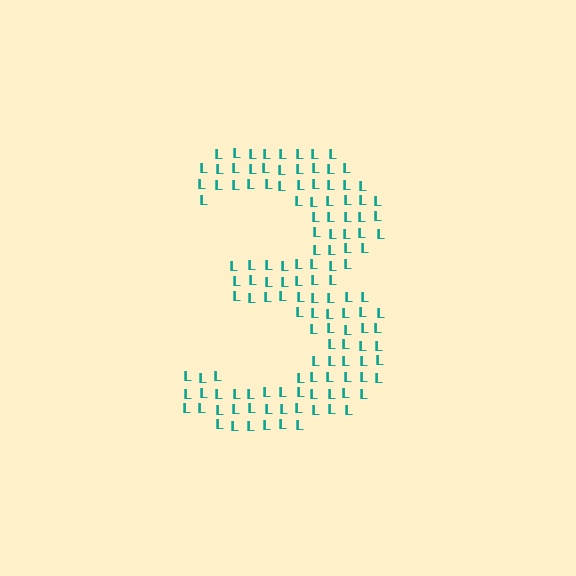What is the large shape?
The large shape is the digit 3.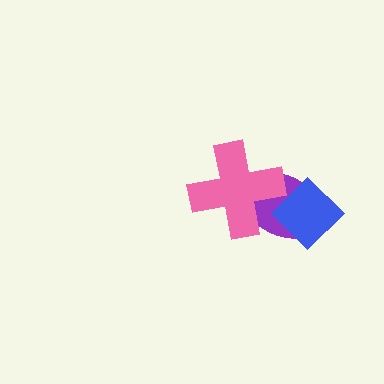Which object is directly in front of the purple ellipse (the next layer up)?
The blue diamond is directly in front of the purple ellipse.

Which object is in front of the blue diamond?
The pink cross is in front of the blue diamond.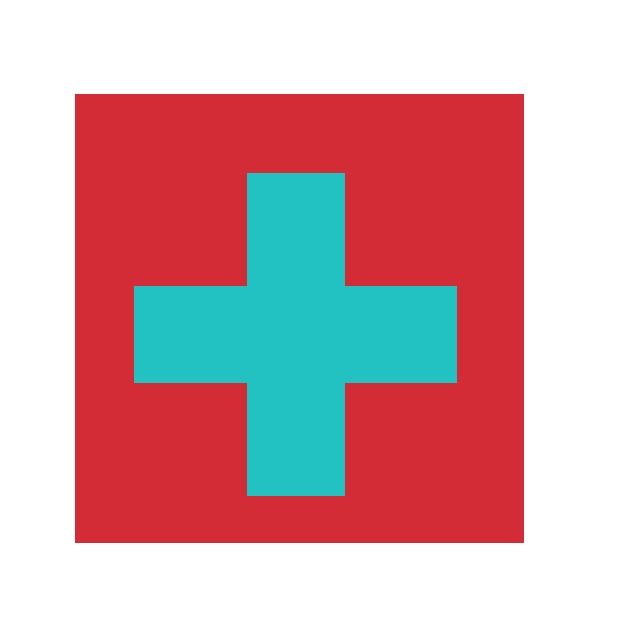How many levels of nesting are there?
2.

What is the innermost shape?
The cyan cross.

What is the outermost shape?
The red square.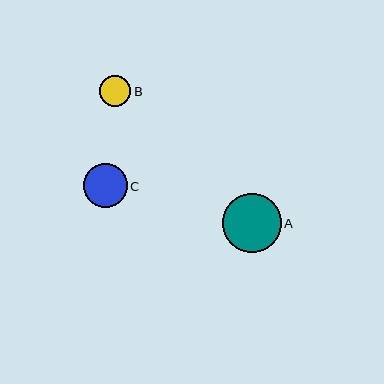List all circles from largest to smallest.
From largest to smallest: A, C, B.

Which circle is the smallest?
Circle B is the smallest with a size of approximately 31 pixels.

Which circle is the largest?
Circle A is the largest with a size of approximately 59 pixels.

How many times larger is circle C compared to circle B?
Circle C is approximately 1.4 times the size of circle B.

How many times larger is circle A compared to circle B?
Circle A is approximately 1.9 times the size of circle B.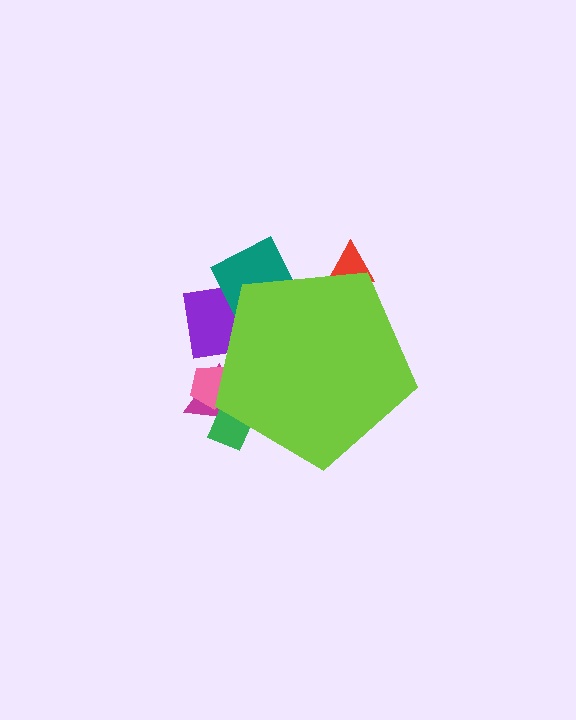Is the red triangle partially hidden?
Yes, the red triangle is partially hidden behind the lime pentagon.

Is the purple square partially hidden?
Yes, the purple square is partially hidden behind the lime pentagon.